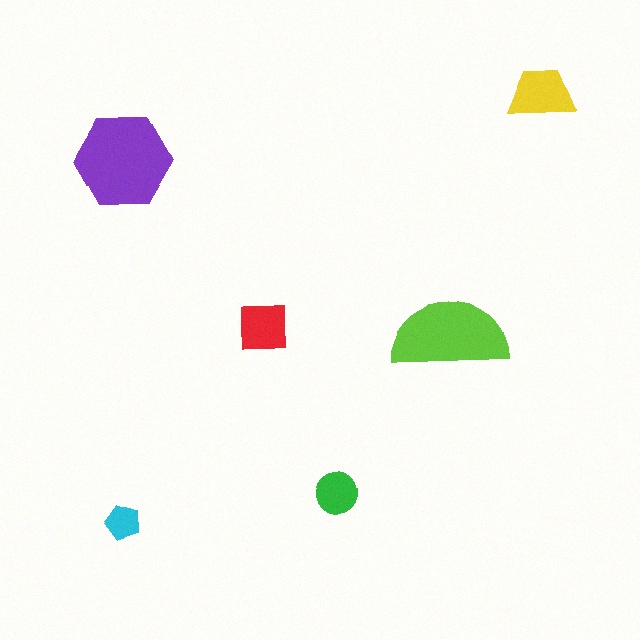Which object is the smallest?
The cyan pentagon.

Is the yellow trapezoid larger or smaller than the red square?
Larger.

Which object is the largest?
The purple hexagon.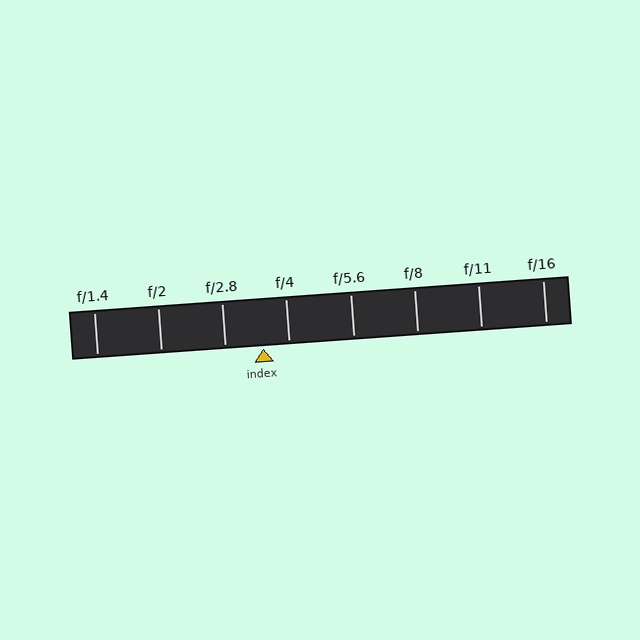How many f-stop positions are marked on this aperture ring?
There are 8 f-stop positions marked.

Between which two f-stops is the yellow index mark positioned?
The index mark is between f/2.8 and f/4.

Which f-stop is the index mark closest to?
The index mark is closest to f/4.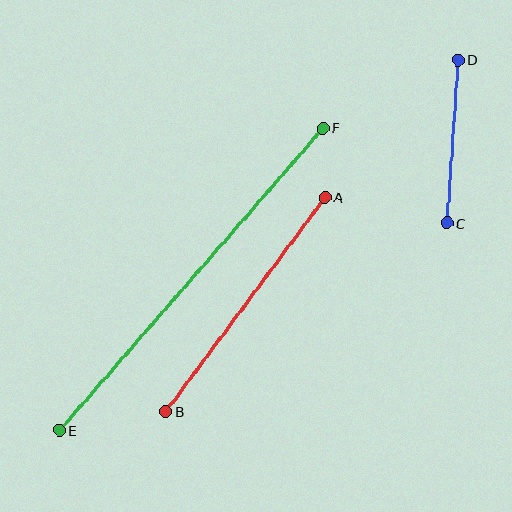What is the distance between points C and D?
The distance is approximately 164 pixels.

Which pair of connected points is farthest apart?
Points E and F are farthest apart.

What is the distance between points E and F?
The distance is approximately 401 pixels.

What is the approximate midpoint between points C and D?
The midpoint is at approximately (452, 141) pixels.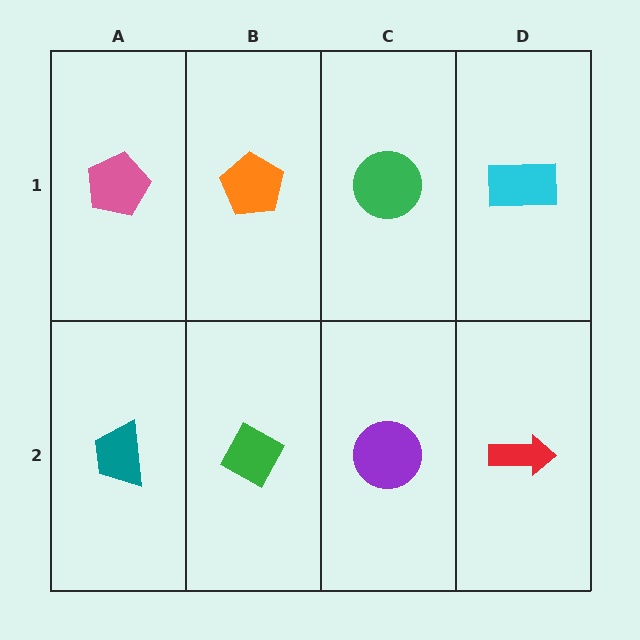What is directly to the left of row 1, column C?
An orange pentagon.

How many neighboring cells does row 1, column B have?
3.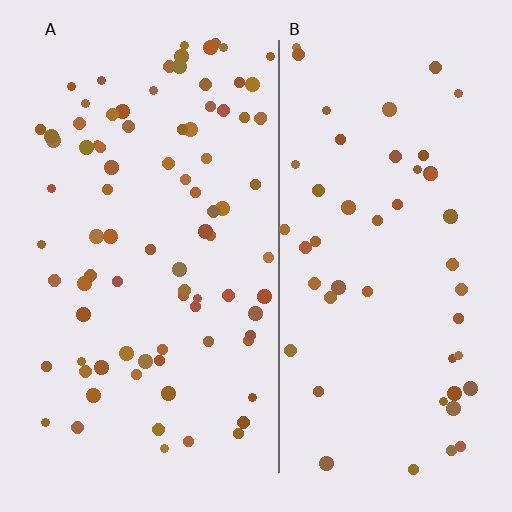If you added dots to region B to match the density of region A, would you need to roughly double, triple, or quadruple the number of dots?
Approximately double.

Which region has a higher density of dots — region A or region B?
A (the left).